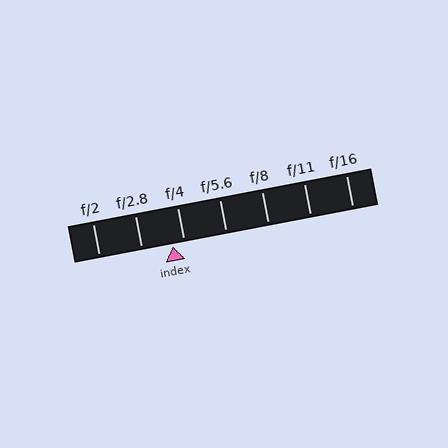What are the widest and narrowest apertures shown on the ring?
The widest aperture shown is f/2 and the narrowest is f/16.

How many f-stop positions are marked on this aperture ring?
There are 7 f-stop positions marked.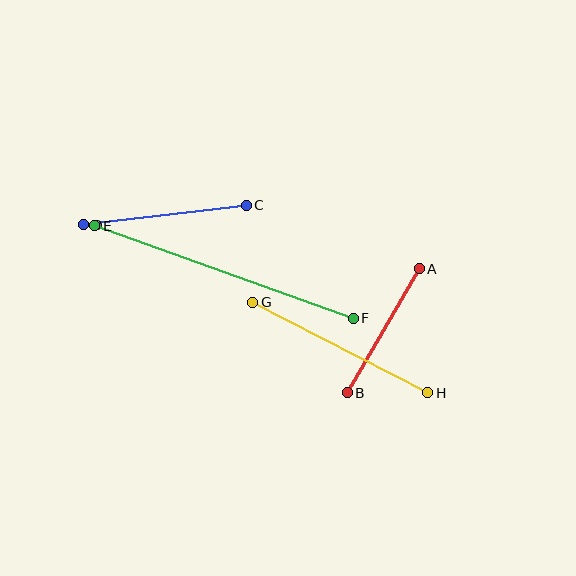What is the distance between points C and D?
The distance is approximately 164 pixels.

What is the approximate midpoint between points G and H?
The midpoint is at approximately (340, 347) pixels.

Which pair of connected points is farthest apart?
Points E and F are farthest apart.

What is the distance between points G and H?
The distance is approximately 197 pixels.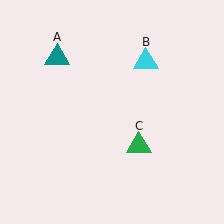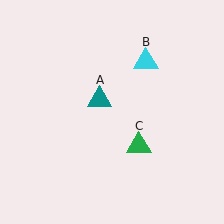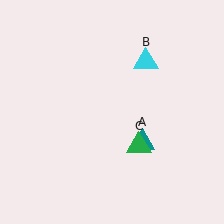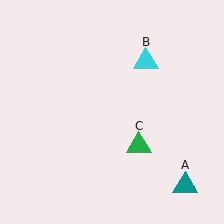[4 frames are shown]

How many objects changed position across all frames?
1 object changed position: teal triangle (object A).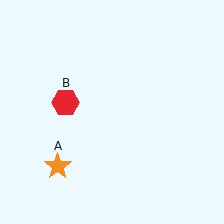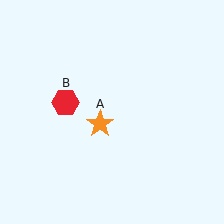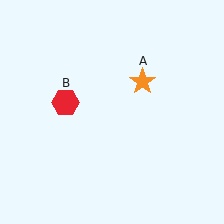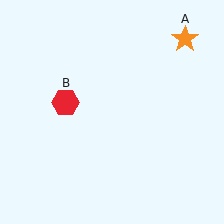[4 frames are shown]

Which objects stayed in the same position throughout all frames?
Red hexagon (object B) remained stationary.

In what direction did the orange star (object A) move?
The orange star (object A) moved up and to the right.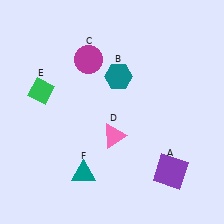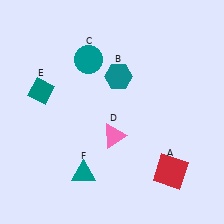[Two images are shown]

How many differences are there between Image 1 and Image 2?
There are 3 differences between the two images.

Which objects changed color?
A changed from purple to red. C changed from magenta to teal. E changed from green to teal.